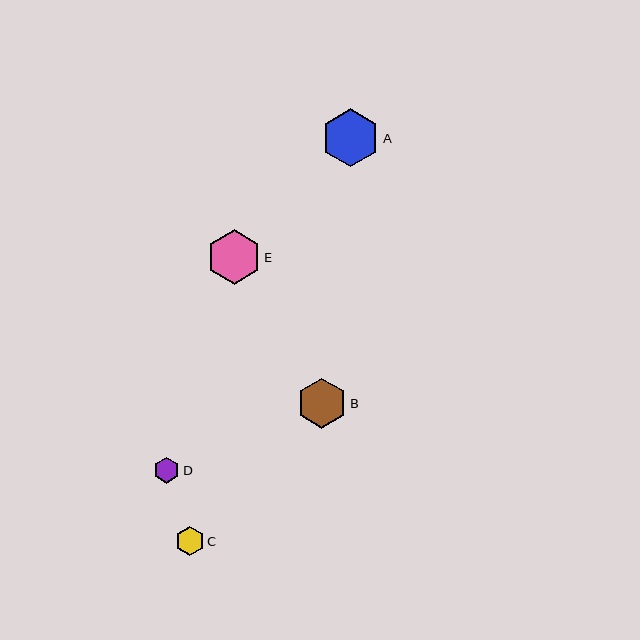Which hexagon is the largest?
Hexagon A is the largest with a size of approximately 58 pixels.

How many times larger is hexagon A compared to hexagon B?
Hexagon A is approximately 1.1 times the size of hexagon B.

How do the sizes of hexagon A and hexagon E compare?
Hexagon A and hexagon E are approximately the same size.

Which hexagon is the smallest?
Hexagon D is the smallest with a size of approximately 26 pixels.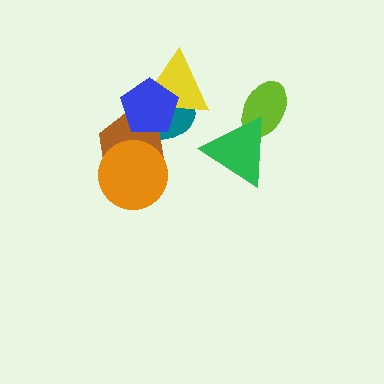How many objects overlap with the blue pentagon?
3 objects overlap with the blue pentagon.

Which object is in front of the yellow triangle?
The blue pentagon is in front of the yellow triangle.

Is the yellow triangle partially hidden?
Yes, it is partially covered by another shape.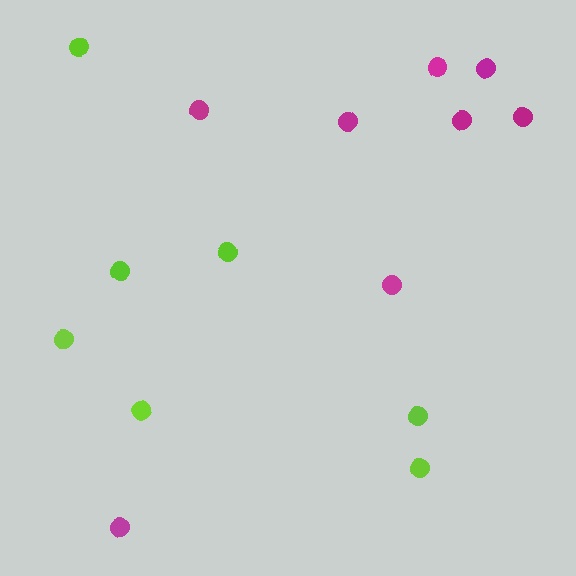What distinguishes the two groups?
There are 2 groups: one group of magenta circles (8) and one group of lime circles (7).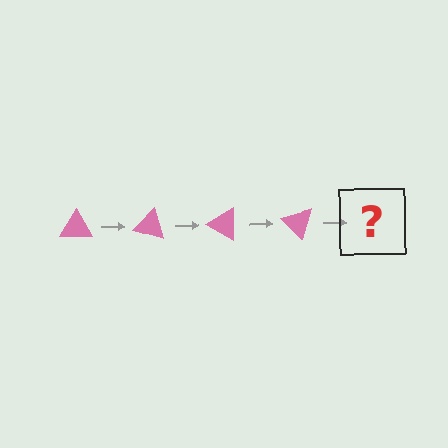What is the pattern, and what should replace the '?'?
The pattern is that the triangle rotates 15 degrees each step. The '?' should be a pink triangle rotated 60 degrees.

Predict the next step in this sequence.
The next step is a pink triangle rotated 60 degrees.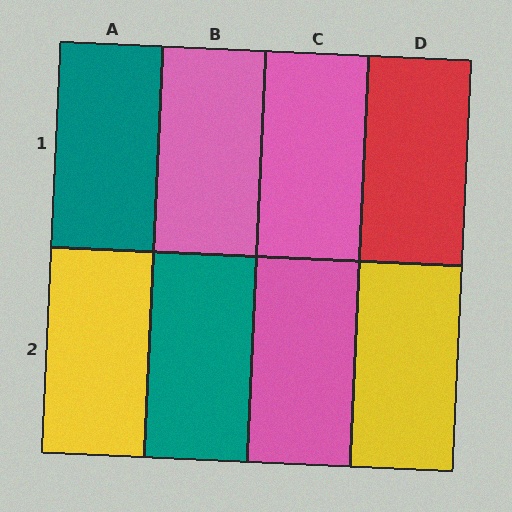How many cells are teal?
2 cells are teal.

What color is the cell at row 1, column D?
Red.